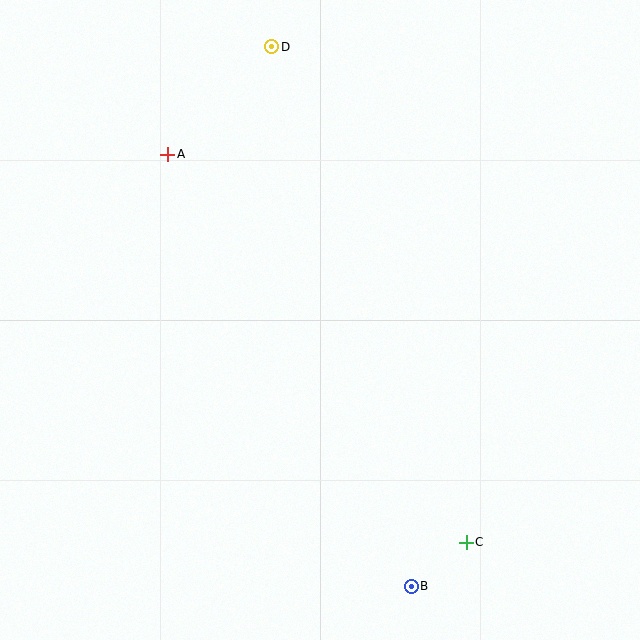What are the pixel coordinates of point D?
Point D is at (272, 47).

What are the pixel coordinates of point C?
Point C is at (466, 542).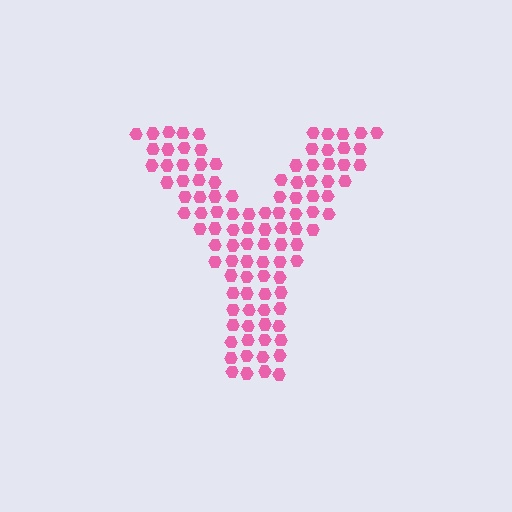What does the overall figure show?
The overall figure shows the letter Y.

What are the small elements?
The small elements are hexagons.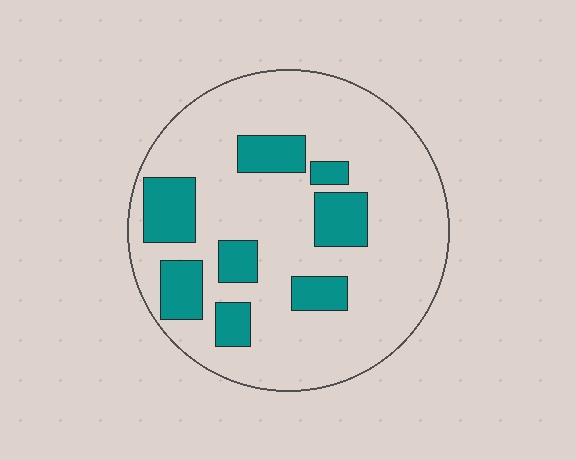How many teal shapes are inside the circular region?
8.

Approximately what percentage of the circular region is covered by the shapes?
Approximately 20%.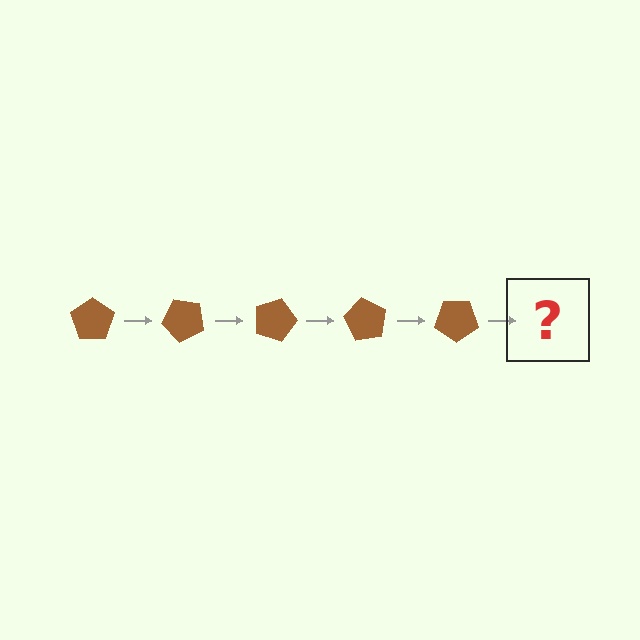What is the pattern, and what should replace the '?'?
The pattern is that the pentagon rotates 45 degrees each step. The '?' should be a brown pentagon rotated 225 degrees.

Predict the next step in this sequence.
The next step is a brown pentagon rotated 225 degrees.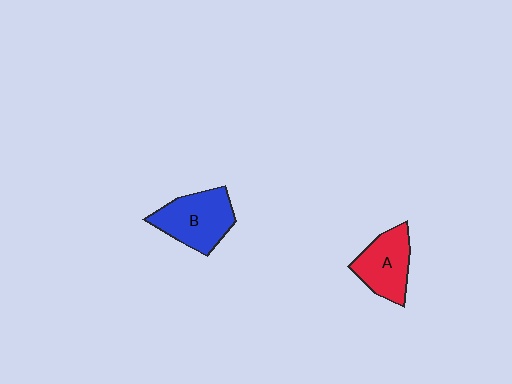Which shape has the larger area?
Shape B (blue).